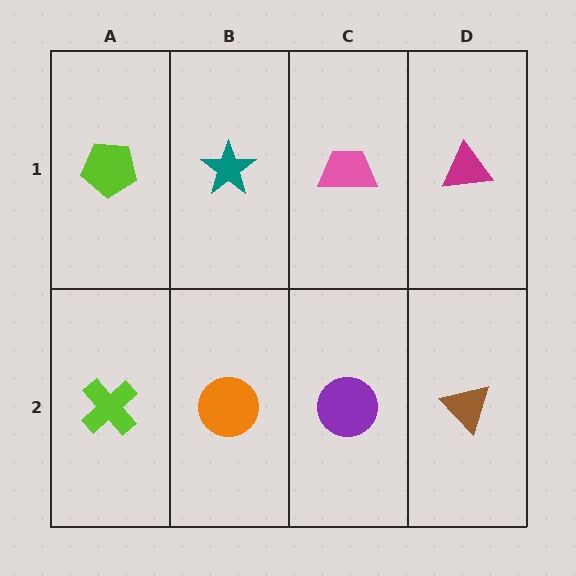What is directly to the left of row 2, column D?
A purple circle.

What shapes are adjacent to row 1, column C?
A purple circle (row 2, column C), a teal star (row 1, column B), a magenta triangle (row 1, column D).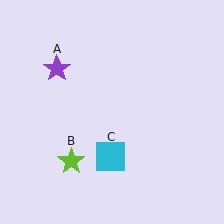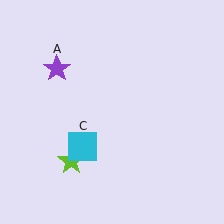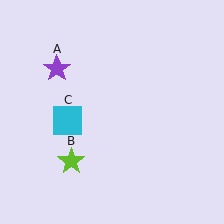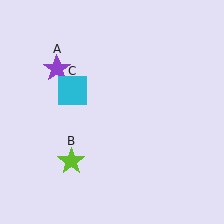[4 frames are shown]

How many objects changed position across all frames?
1 object changed position: cyan square (object C).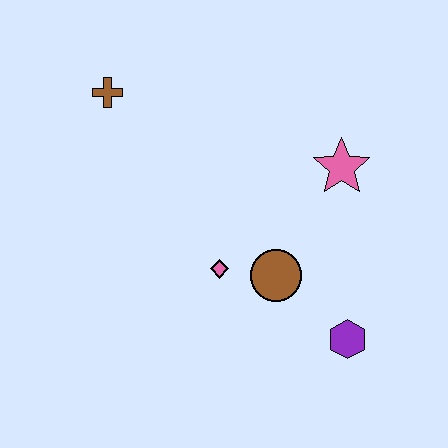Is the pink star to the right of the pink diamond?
Yes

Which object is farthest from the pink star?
The brown cross is farthest from the pink star.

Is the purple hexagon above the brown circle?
No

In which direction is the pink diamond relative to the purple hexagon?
The pink diamond is to the left of the purple hexagon.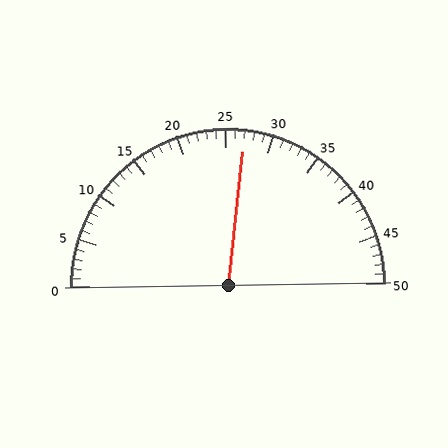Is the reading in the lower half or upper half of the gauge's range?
The reading is in the upper half of the range (0 to 50).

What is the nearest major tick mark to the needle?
The nearest major tick mark is 25.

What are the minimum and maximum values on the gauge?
The gauge ranges from 0 to 50.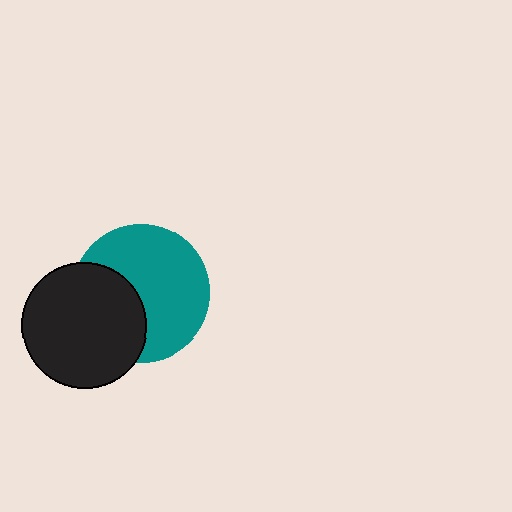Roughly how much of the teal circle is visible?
About half of it is visible (roughly 64%).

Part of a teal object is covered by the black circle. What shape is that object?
It is a circle.